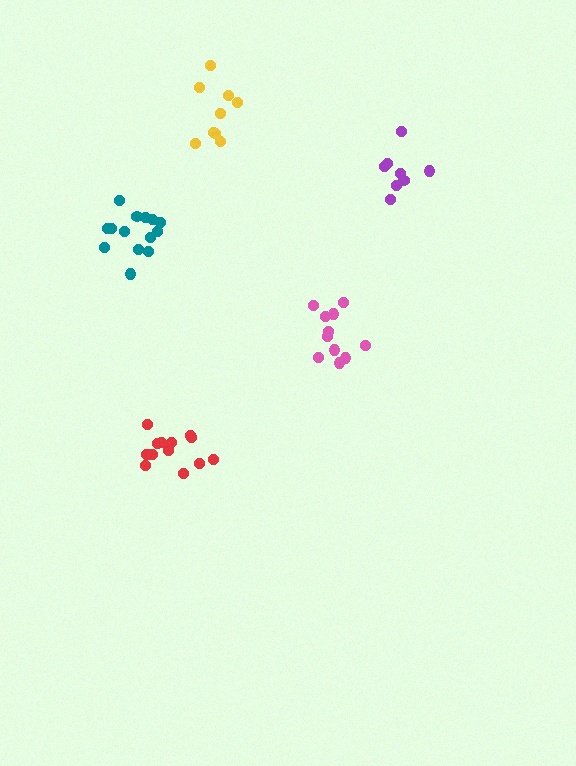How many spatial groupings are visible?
There are 5 spatial groupings.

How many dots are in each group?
Group 1: 14 dots, Group 2: 8 dots, Group 3: 14 dots, Group 4: 11 dots, Group 5: 9 dots (56 total).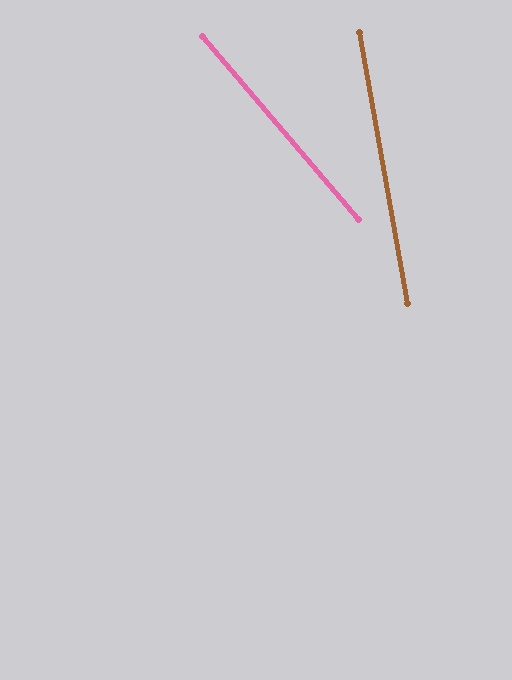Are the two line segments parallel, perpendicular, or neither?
Neither parallel nor perpendicular — they differ by about 31°.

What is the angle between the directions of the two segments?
Approximately 31 degrees.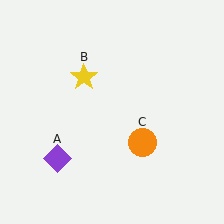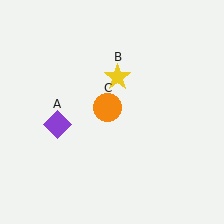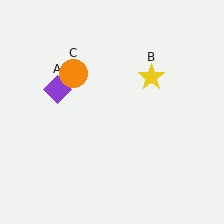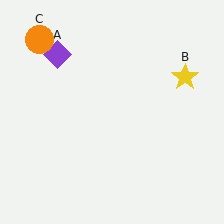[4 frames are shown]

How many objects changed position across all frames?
3 objects changed position: purple diamond (object A), yellow star (object B), orange circle (object C).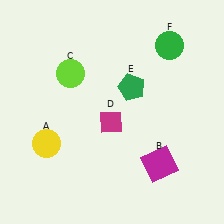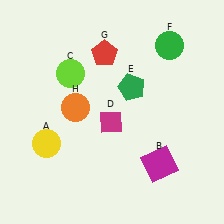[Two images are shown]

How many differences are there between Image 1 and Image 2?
There are 2 differences between the two images.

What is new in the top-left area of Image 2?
An orange circle (H) was added in the top-left area of Image 2.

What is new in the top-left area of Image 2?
A red pentagon (G) was added in the top-left area of Image 2.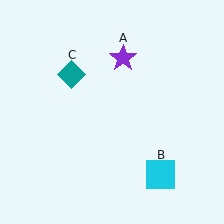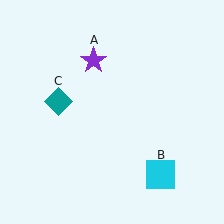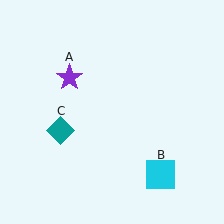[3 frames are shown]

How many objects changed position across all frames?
2 objects changed position: purple star (object A), teal diamond (object C).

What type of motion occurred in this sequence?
The purple star (object A), teal diamond (object C) rotated counterclockwise around the center of the scene.